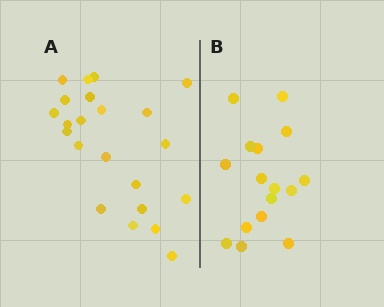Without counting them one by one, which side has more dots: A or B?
Region A (the left region) has more dots.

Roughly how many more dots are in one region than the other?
Region A has about 6 more dots than region B.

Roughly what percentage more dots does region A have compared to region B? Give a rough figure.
About 40% more.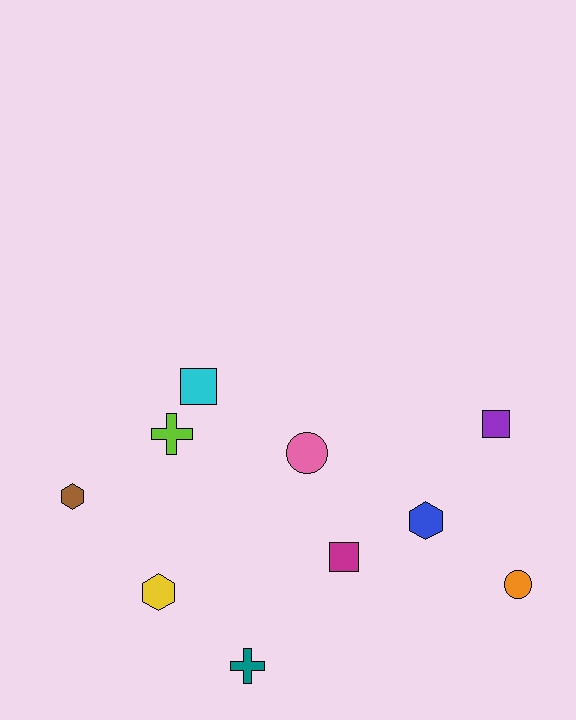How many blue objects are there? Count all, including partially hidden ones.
There is 1 blue object.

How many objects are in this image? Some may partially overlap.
There are 10 objects.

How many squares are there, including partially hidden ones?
There are 3 squares.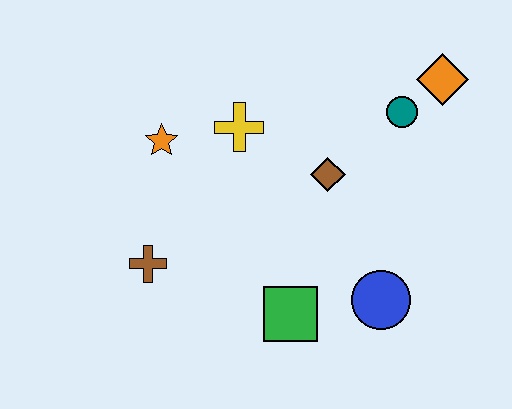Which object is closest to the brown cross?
The orange star is closest to the brown cross.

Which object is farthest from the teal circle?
The brown cross is farthest from the teal circle.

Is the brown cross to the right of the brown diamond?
No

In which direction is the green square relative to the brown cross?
The green square is to the right of the brown cross.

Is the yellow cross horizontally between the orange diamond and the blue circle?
No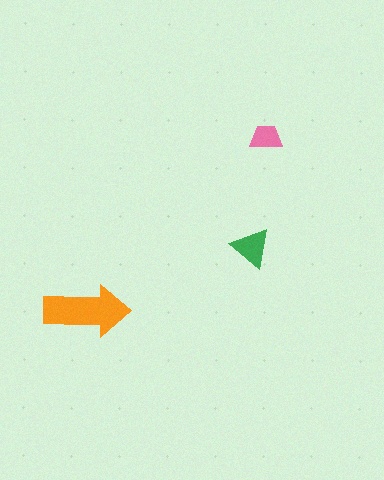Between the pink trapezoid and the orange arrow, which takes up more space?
The orange arrow.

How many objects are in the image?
There are 3 objects in the image.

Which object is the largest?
The orange arrow.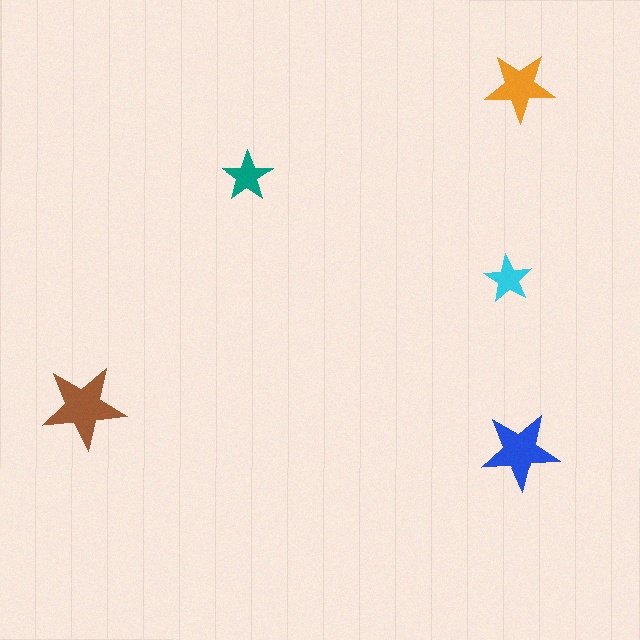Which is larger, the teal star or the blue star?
The blue one.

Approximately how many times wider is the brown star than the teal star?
About 1.5 times wider.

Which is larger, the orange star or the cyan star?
The orange one.